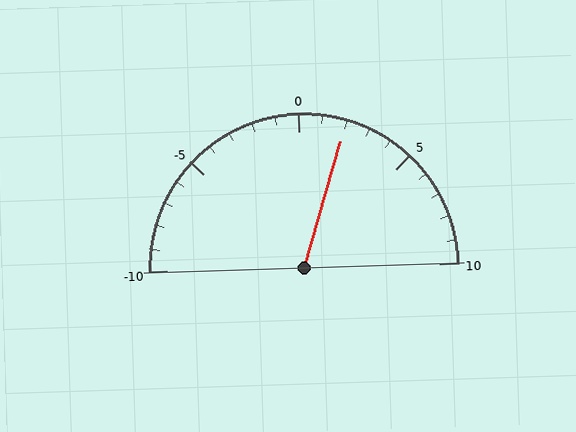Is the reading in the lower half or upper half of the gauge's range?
The reading is in the upper half of the range (-10 to 10).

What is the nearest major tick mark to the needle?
The nearest major tick mark is 0.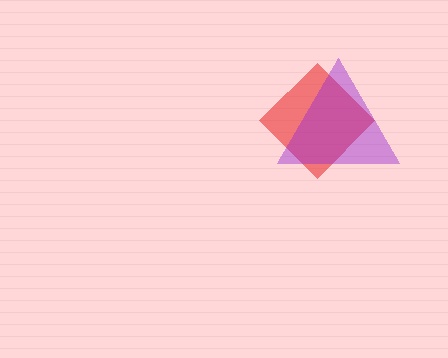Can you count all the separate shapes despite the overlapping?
Yes, there are 2 separate shapes.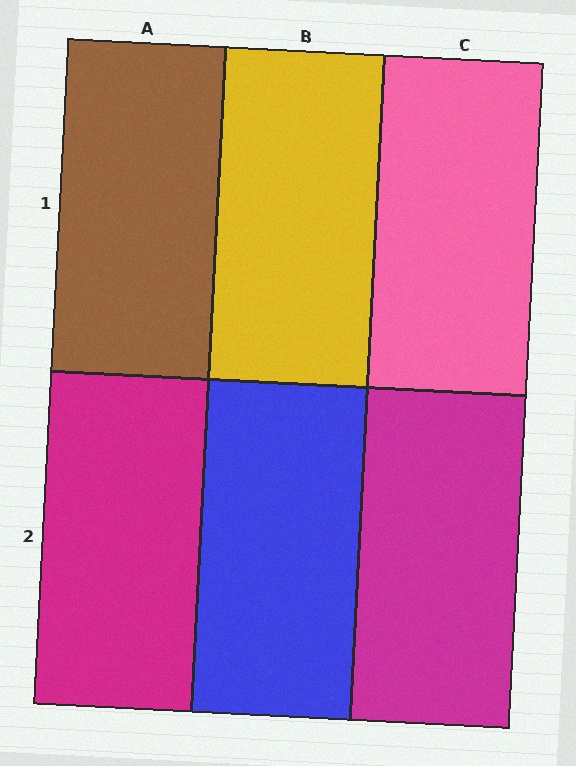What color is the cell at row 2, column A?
Magenta.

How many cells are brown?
1 cell is brown.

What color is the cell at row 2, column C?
Magenta.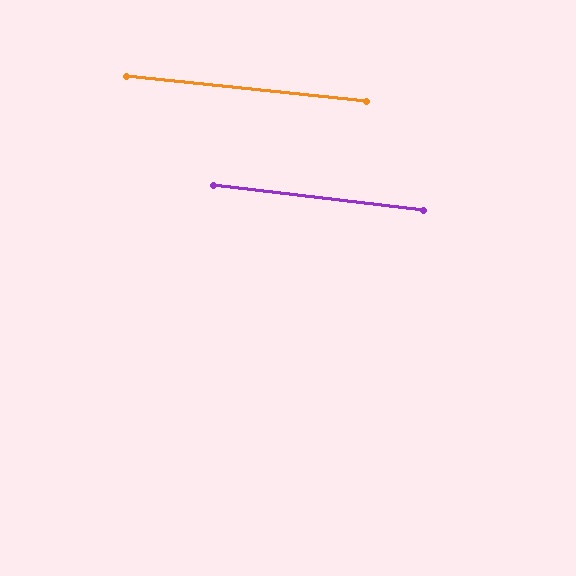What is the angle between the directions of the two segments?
Approximately 1 degree.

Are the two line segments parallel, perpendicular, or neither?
Parallel — their directions differ by only 0.8°.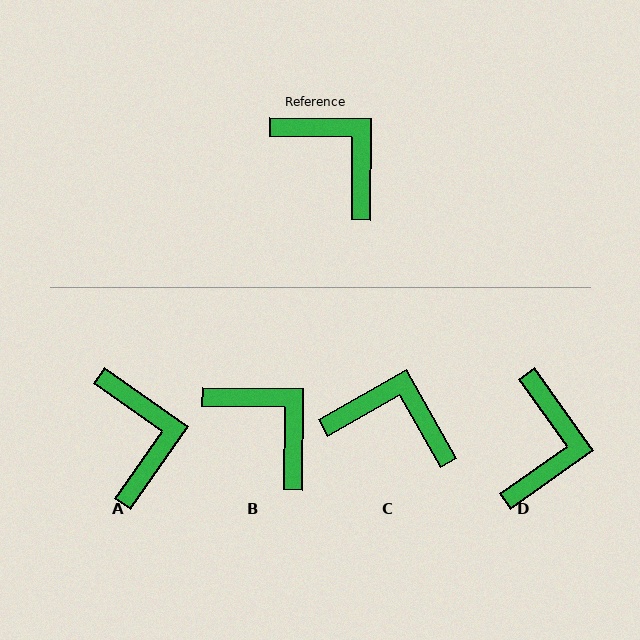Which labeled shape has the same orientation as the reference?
B.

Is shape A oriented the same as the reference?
No, it is off by about 35 degrees.